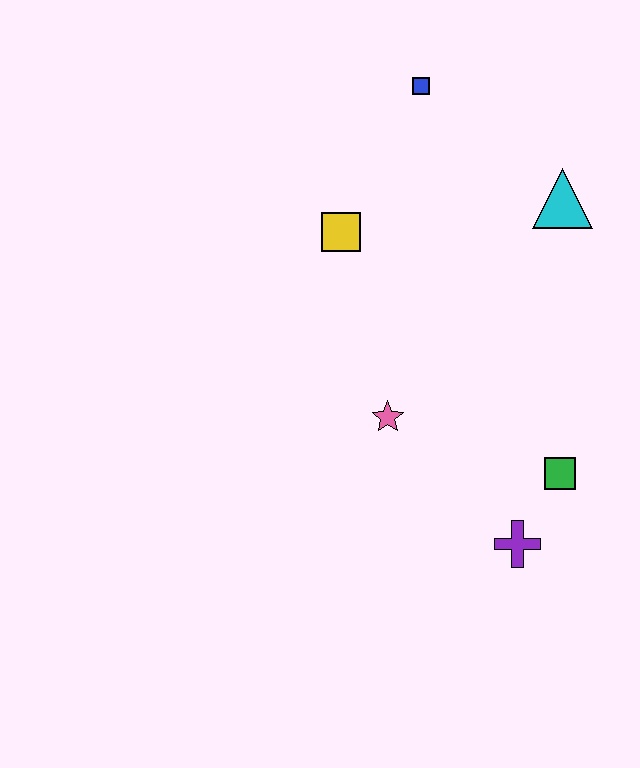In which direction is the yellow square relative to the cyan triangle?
The yellow square is to the left of the cyan triangle.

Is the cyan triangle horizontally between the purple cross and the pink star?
No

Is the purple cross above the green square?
No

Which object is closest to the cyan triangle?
The blue square is closest to the cyan triangle.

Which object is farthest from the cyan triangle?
The purple cross is farthest from the cyan triangle.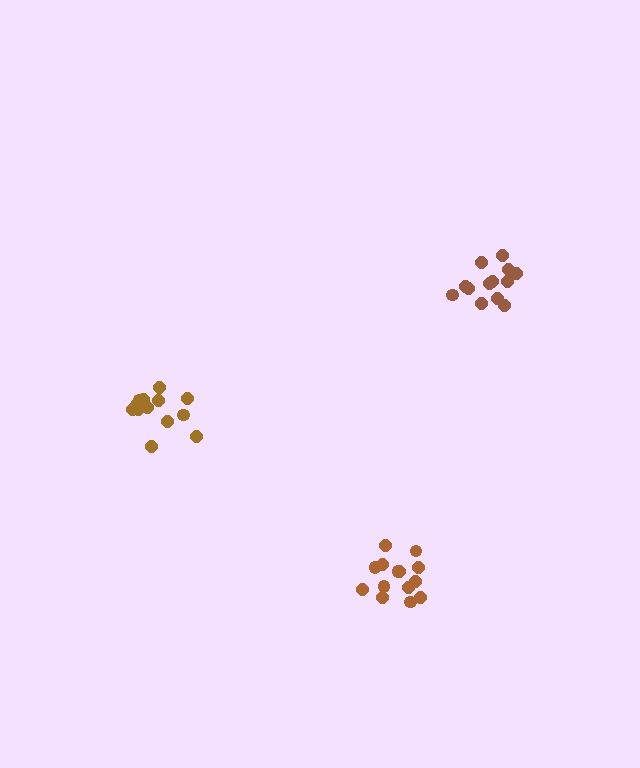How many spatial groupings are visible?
There are 3 spatial groupings.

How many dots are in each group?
Group 1: 13 dots, Group 2: 13 dots, Group 3: 14 dots (40 total).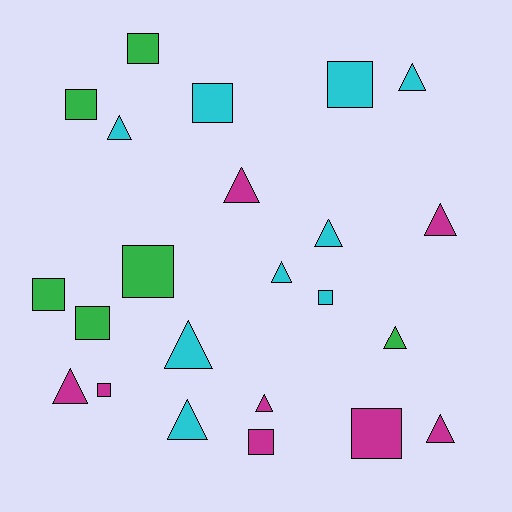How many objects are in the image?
There are 23 objects.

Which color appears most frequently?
Cyan, with 9 objects.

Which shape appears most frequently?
Triangle, with 12 objects.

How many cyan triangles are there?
There are 6 cyan triangles.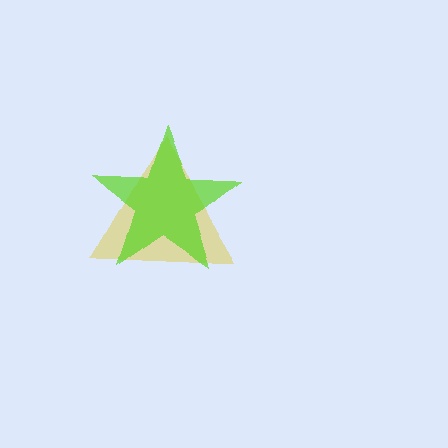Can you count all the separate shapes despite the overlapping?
Yes, there are 2 separate shapes.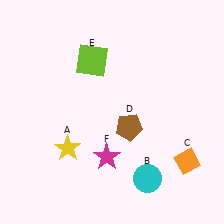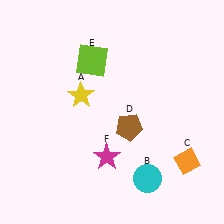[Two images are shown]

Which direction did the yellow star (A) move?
The yellow star (A) moved up.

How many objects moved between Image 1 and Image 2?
1 object moved between the two images.